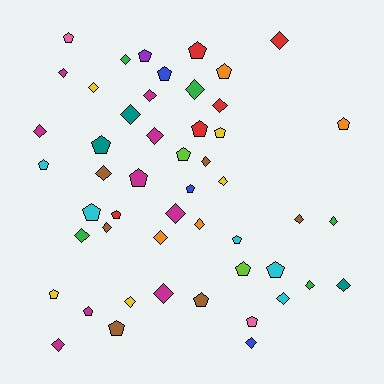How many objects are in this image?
There are 50 objects.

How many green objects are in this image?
There are 5 green objects.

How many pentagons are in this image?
There are 23 pentagons.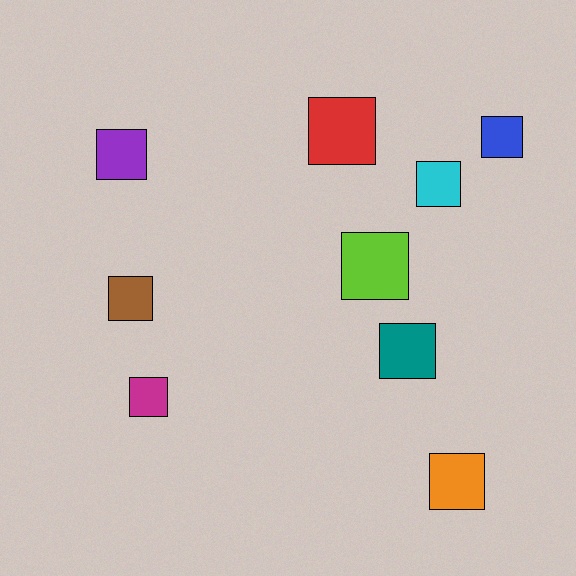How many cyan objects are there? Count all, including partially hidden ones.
There is 1 cyan object.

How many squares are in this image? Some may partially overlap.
There are 9 squares.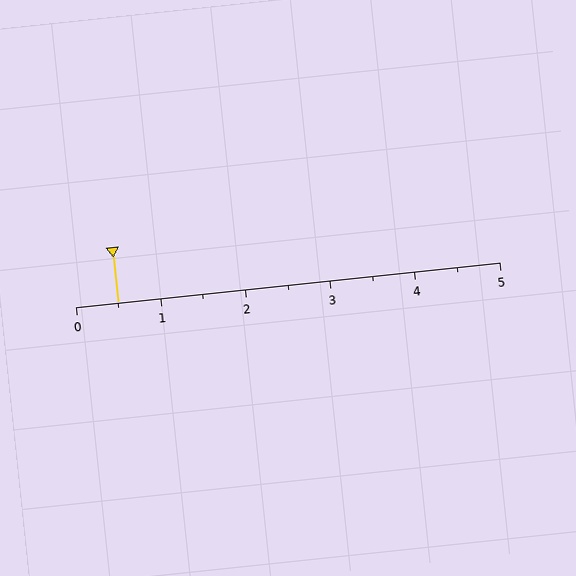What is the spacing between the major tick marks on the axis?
The major ticks are spaced 1 apart.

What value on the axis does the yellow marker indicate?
The marker indicates approximately 0.5.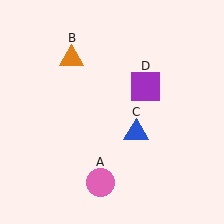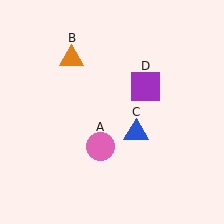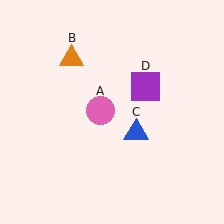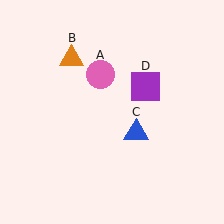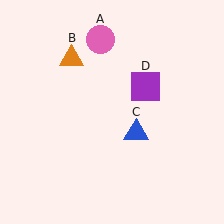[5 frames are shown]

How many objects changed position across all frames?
1 object changed position: pink circle (object A).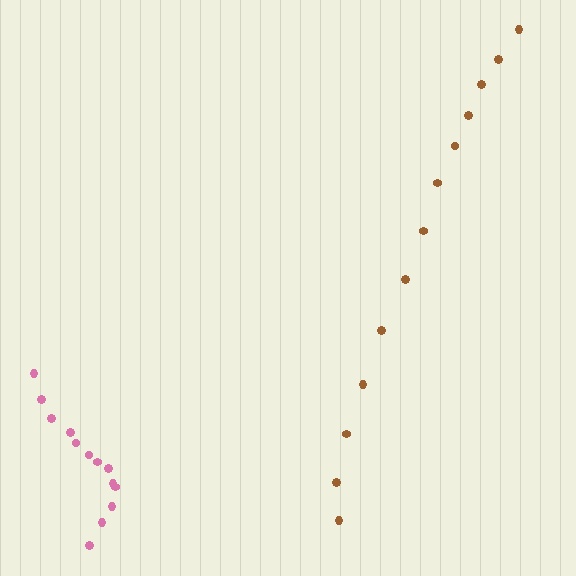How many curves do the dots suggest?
There are 2 distinct paths.